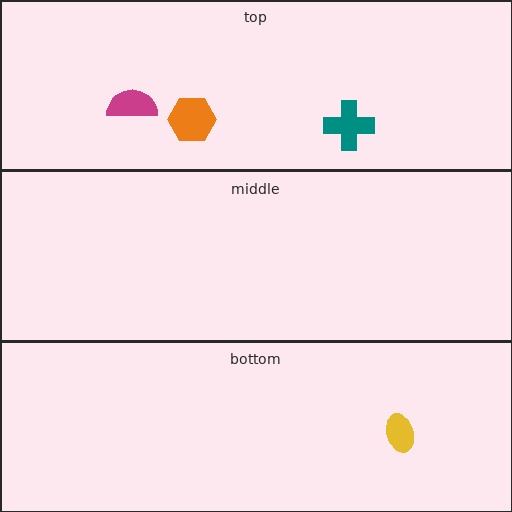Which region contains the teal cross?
The top region.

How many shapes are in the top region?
3.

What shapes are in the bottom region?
The yellow ellipse.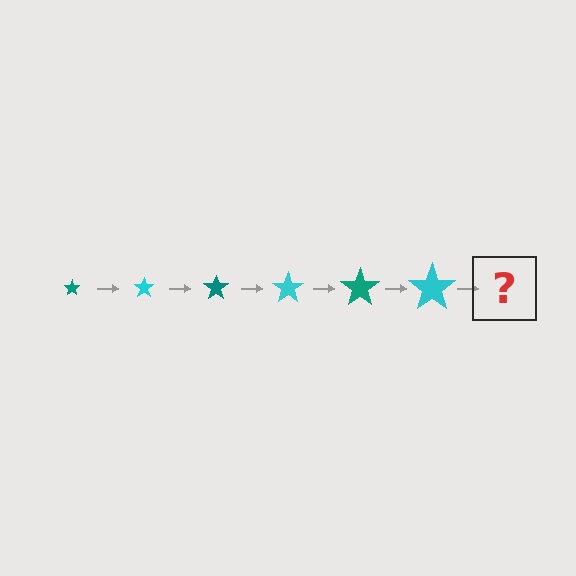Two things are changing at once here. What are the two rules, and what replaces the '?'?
The two rules are that the star grows larger each step and the color cycles through teal and cyan. The '?' should be a teal star, larger than the previous one.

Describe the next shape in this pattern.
It should be a teal star, larger than the previous one.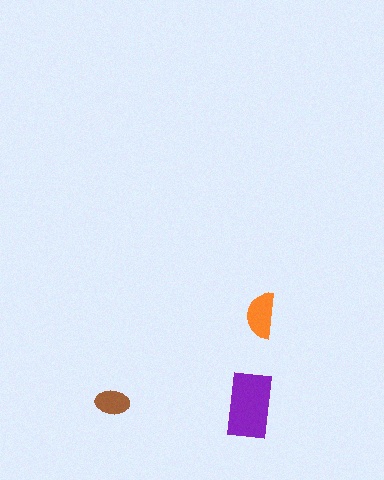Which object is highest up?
The orange semicircle is topmost.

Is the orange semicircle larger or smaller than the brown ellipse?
Larger.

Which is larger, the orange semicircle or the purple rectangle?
The purple rectangle.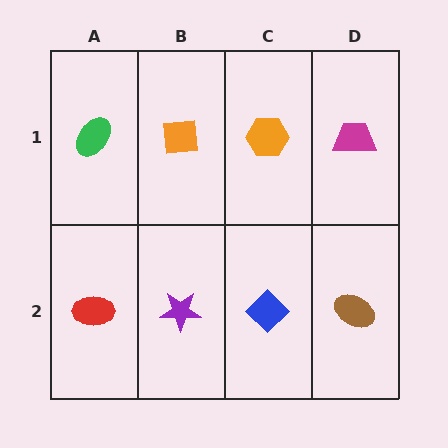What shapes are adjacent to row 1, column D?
A brown ellipse (row 2, column D), an orange hexagon (row 1, column C).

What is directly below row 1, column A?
A red ellipse.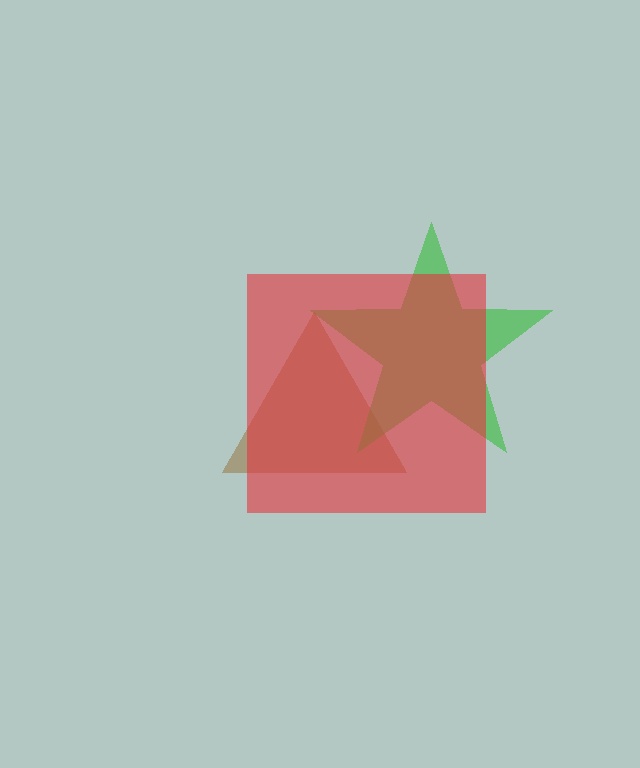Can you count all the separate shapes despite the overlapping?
Yes, there are 3 separate shapes.